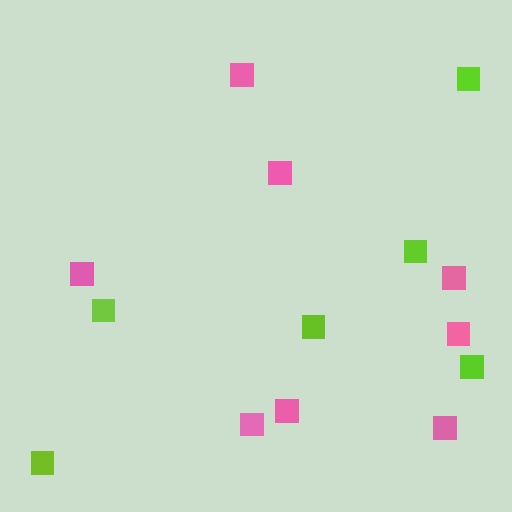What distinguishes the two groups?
There are 2 groups: one group of lime squares (6) and one group of pink squares (8).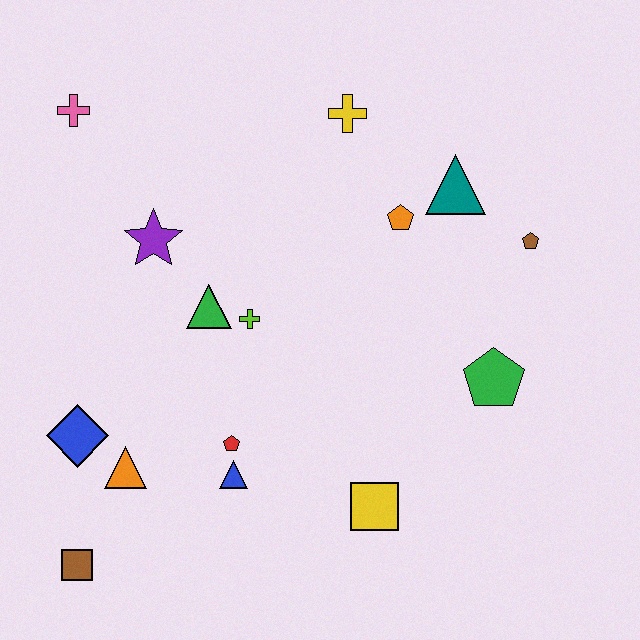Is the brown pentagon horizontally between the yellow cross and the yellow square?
No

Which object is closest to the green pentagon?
The brown pentagon is closest to the green pentagon.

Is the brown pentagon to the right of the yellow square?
Yes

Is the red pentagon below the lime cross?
Yes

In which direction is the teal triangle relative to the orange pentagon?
The teal triangle is to the right of the orange pentagon.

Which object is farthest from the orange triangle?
The brown pentagon is farthest from the orange triangle.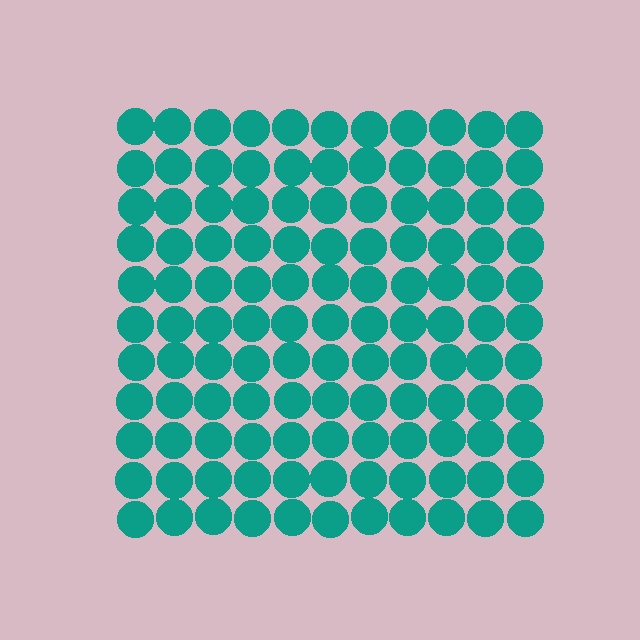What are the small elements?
The small elements are circles.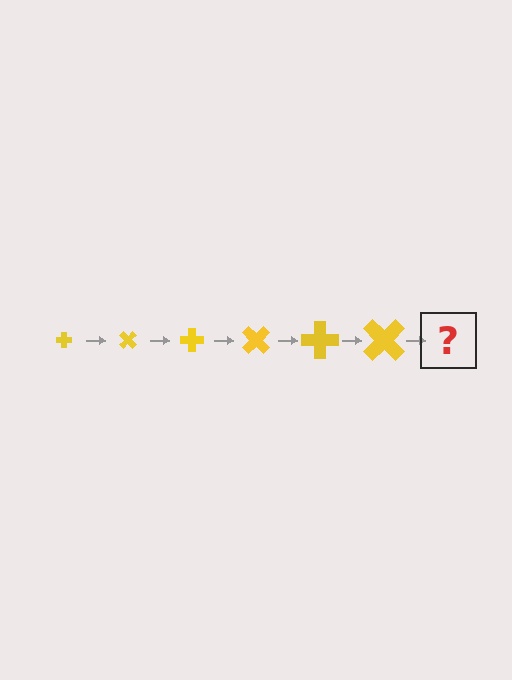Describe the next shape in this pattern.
It should be a cross, larger than the previous one and rotated 270 degrees from the start.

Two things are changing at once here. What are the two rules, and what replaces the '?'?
The two rules are that the cross grows larger each step and it rotates 45 degrees each step. The '?' should be a cross, larger than the previous one and rotated 270 degrees from the start.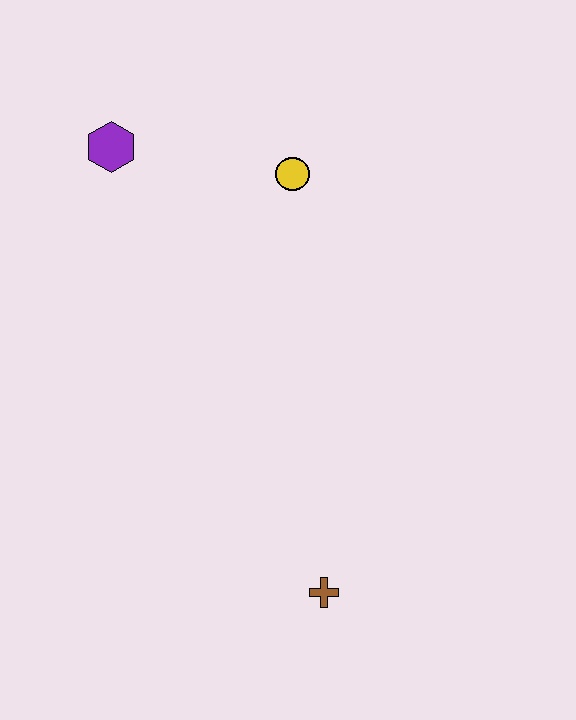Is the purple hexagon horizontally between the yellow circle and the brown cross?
No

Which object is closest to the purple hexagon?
The yellow circle is closest to the purple hexagon.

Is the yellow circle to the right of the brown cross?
No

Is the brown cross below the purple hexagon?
Yes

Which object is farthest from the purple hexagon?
The brown cross is farthest from the purple hexagon.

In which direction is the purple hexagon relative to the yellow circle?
The purple hexagon is to the left of the yellow circle.